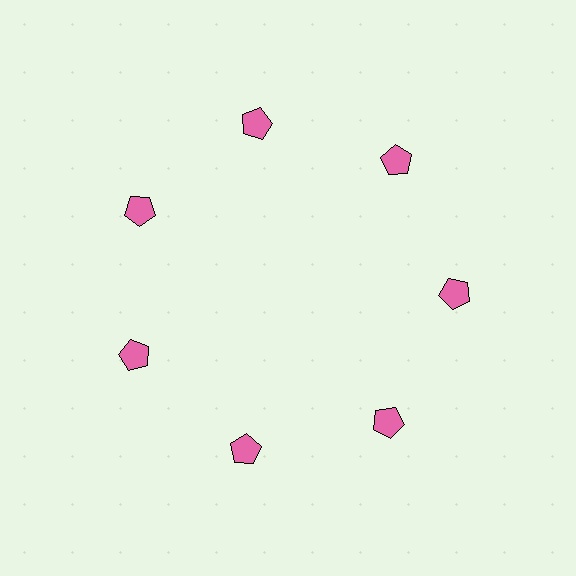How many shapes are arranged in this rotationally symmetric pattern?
There are 7 shapes, arranged in 7 groups of 1.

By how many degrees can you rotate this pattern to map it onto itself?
The pattern maps onto itself every 51 degrees of rotation.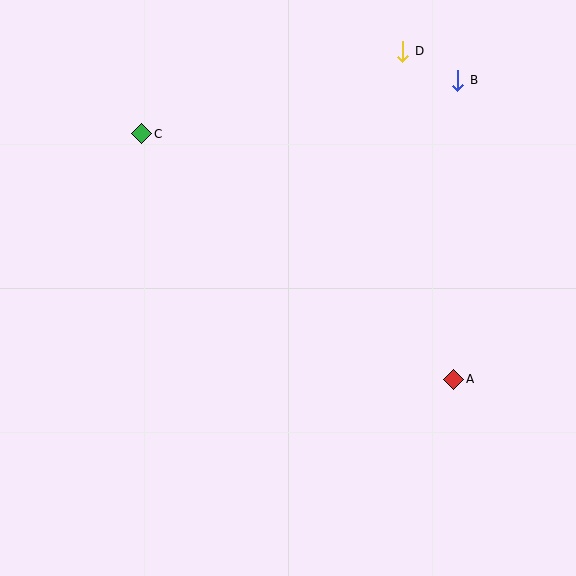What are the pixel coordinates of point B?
Point B is at (458, 80).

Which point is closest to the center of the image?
Point A at (454, 379) is closest to the center.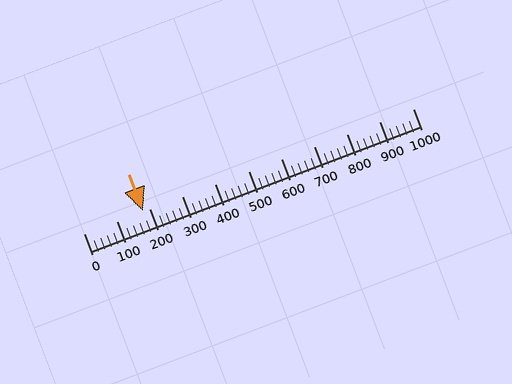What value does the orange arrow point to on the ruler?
The orange arrow points to approximately 181.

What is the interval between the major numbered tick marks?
The major tick marks are spaced 100 units apart.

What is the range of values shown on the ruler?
The ruler shows values from 0 to 1000.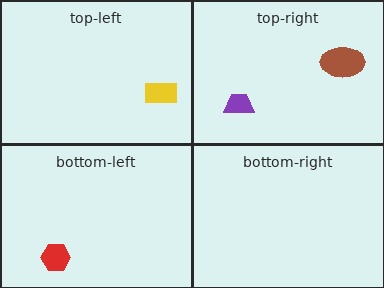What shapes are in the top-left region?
The yellow rectangle.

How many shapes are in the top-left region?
1.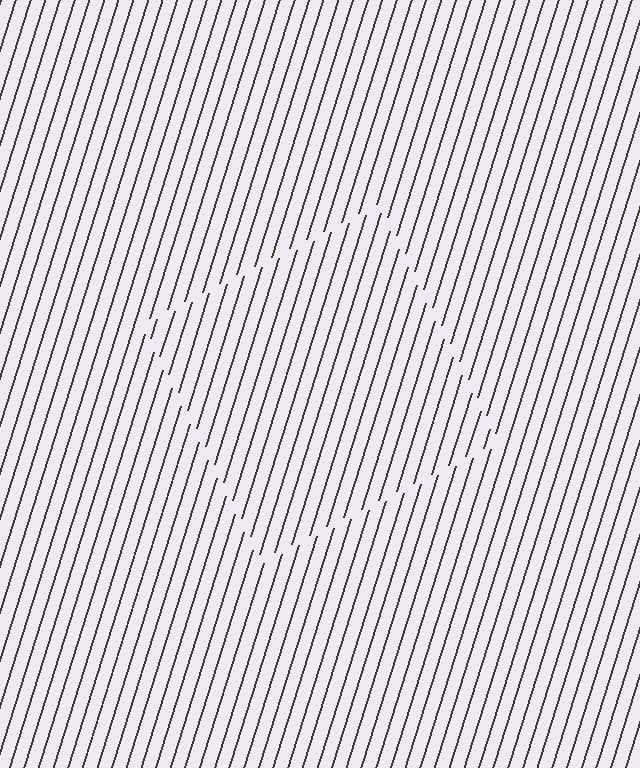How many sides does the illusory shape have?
4 sides — the line-ends trace a square.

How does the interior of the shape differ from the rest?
The interior of the shape contains the same grating, shifted by half a period — the contour is defined by the phase discontinuity where line-ends from the inner and outer gratings abut.